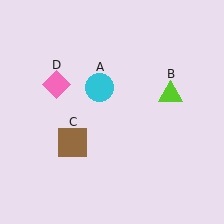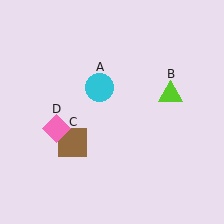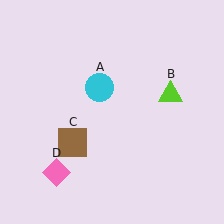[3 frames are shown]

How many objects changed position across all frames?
1 object changed position: pink diamond (object D).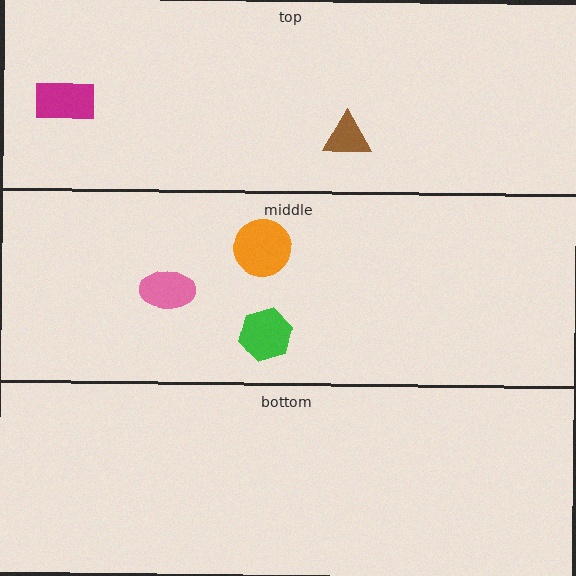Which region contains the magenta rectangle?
The top region.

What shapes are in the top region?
The brown triangle, the magenta rectangle.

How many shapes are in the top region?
2.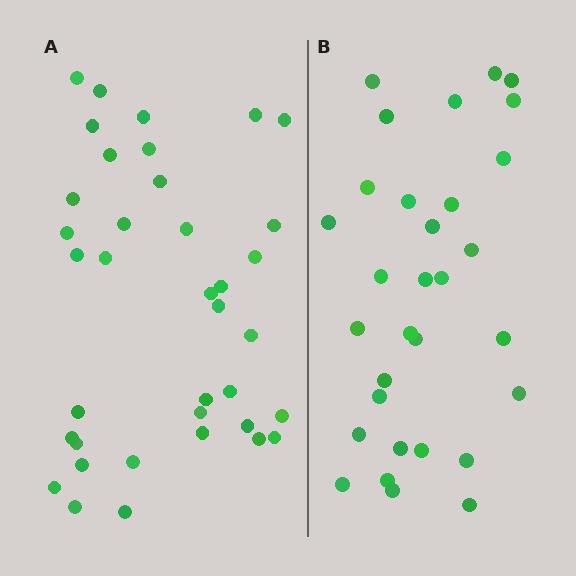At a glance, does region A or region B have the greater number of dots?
Region A (the left region) has more dots.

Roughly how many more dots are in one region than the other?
Region A has about 6 more dots than region B.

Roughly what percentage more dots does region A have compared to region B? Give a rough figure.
About 20% more.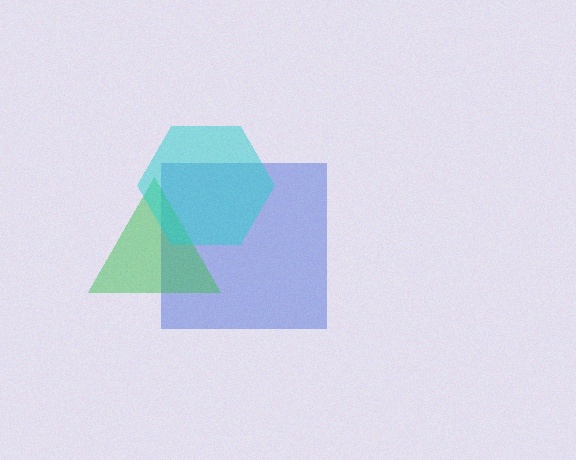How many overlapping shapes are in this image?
There are 3 overlapping shapes in the image.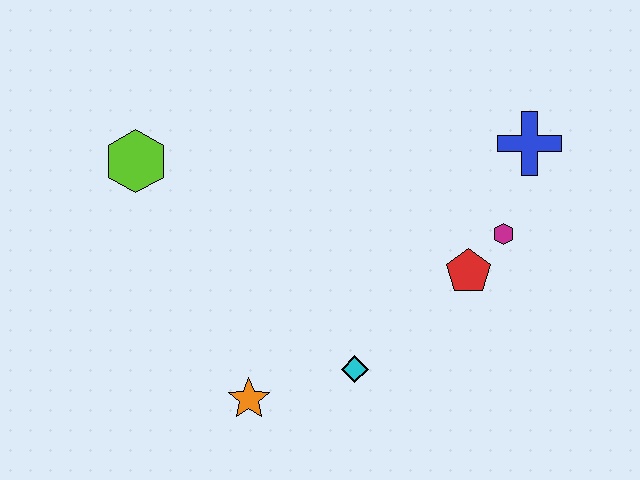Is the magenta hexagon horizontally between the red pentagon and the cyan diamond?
No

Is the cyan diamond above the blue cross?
No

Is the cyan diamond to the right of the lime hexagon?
Yes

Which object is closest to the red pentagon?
The magenta hexagon is closest to the red pentagon.